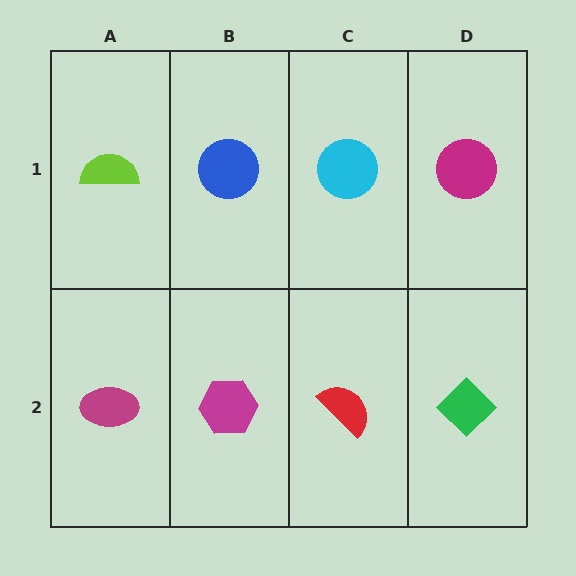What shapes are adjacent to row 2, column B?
A blue circle (row 1, column B), a magenta ellipse (row 2, column A), a red semicircle (row 2, column C).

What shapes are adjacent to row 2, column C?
A cyan circle (row 1, column C), a magenta hexagon (row 2, column B), a green diamond (row 2, column D).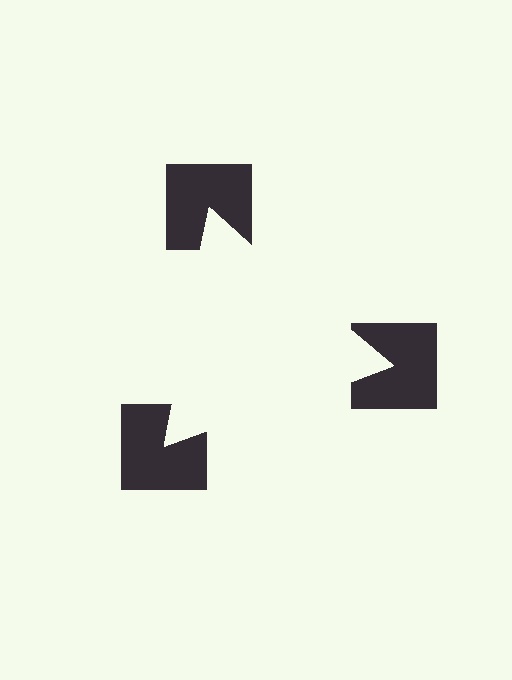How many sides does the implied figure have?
3 sides.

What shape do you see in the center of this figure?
An illusory triangle — its edges are inferred from the aligned wedge cuts in the notched squares, not physically drawn.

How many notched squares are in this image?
There are 3 — one at each vertex of the illusory triangle.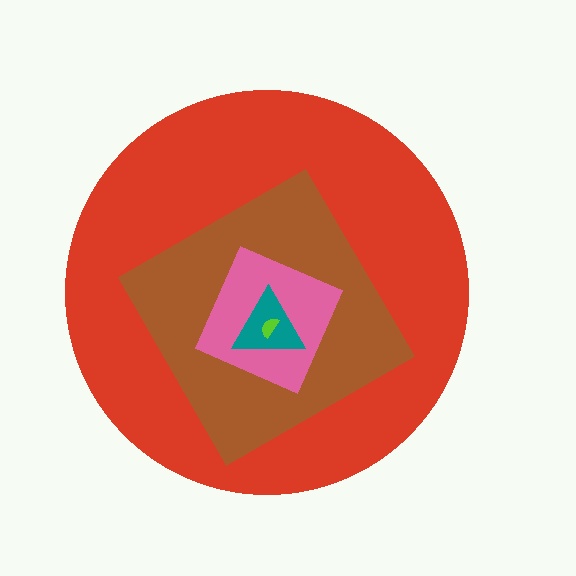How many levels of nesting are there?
5.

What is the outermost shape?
The red circle.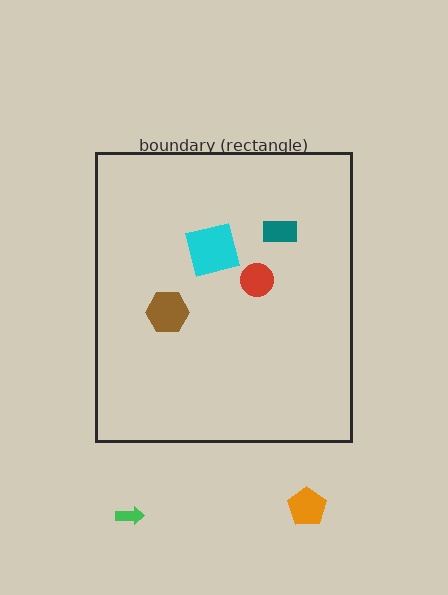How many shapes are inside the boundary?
4 inside, 2 outside.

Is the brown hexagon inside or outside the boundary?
Inside.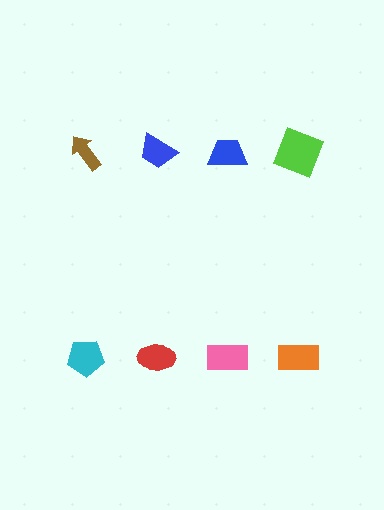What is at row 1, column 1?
A brown arrow.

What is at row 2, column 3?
A pink rectangle.